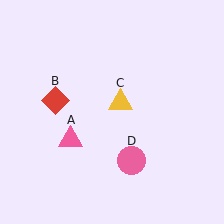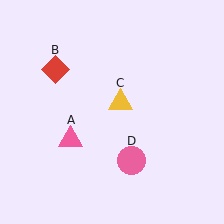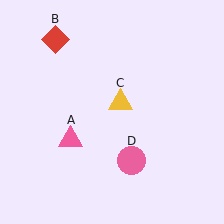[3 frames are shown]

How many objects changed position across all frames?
1 object changed position: red diamond (object B).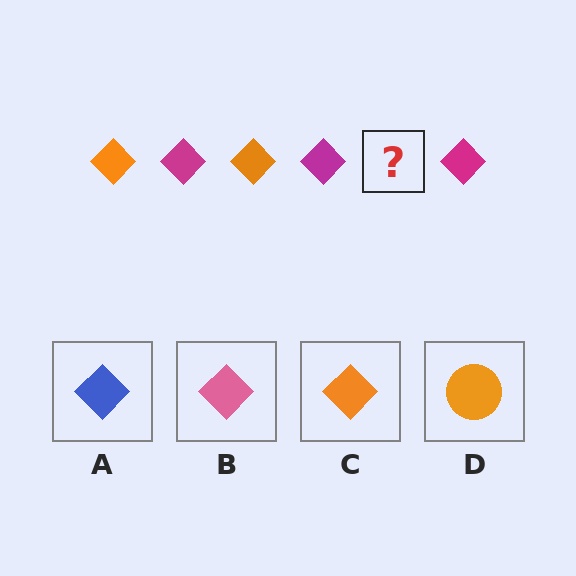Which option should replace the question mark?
Option C.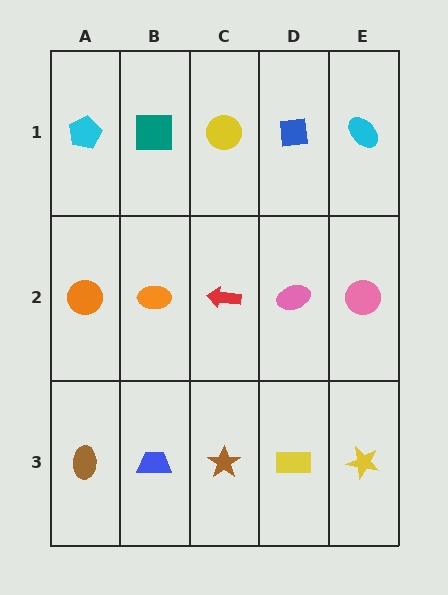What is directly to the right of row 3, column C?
A yellow rectangle.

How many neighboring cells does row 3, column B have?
3.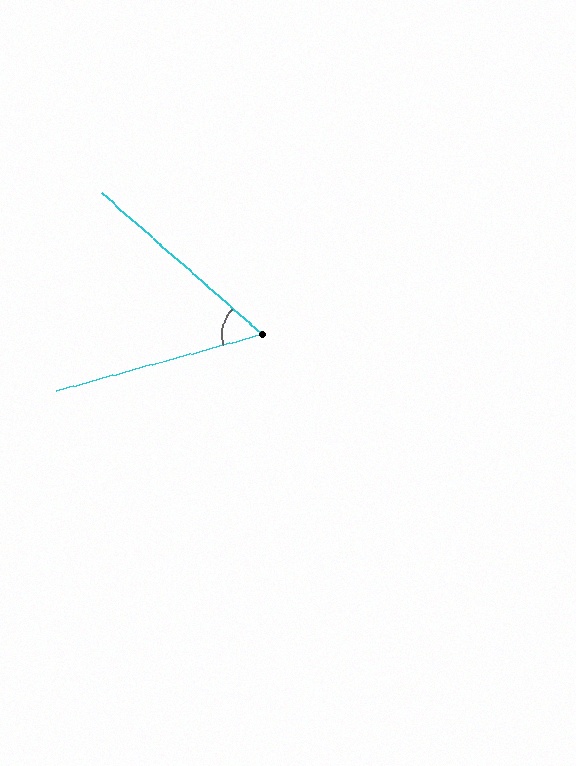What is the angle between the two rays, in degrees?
Approximately 57 degrees.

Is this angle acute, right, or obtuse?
It is acute.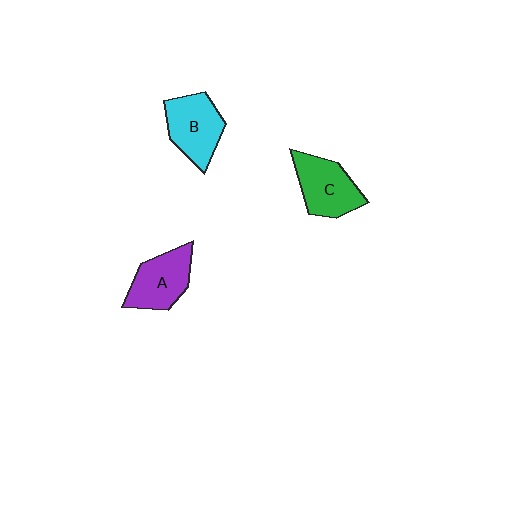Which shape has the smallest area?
Shape A (purple).